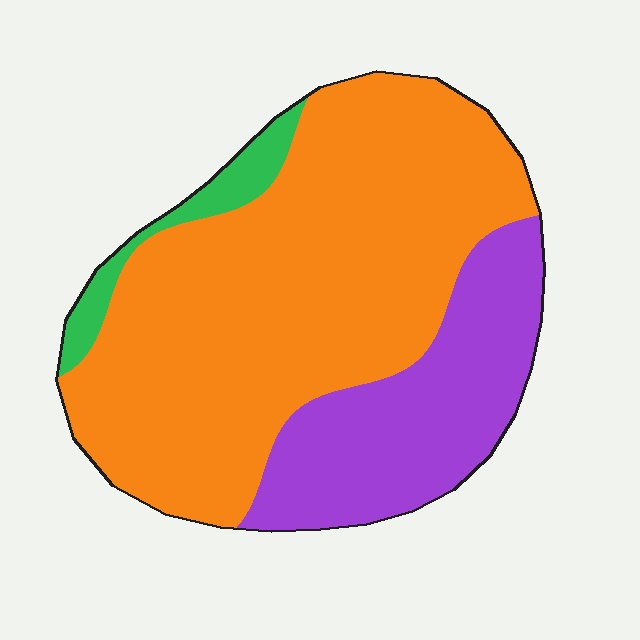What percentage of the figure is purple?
Purple covers around 25% of the figure.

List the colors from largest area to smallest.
From largest to smallest: orange, purple, green.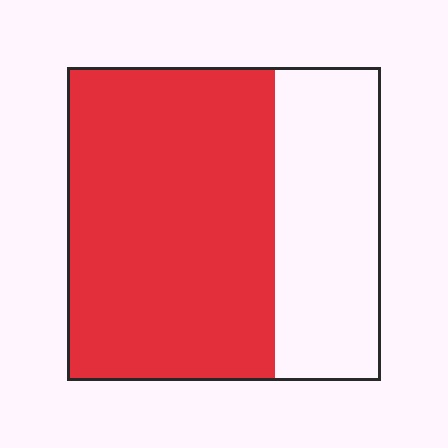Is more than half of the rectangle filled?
Yes.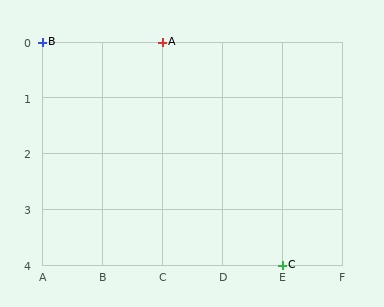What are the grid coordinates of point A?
Point A is at grid coordinates (C, 0).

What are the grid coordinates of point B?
Point B is at grid coordinates (A, 0).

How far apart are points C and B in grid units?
Points C and B are 4 columns and 4 rows apart (about 5.7 grid units diagonally).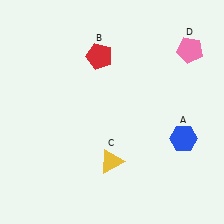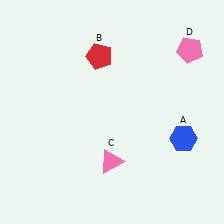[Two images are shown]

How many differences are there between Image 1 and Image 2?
There is 1 difference between the two images.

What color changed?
The triangle (C) changed from yellow in Image 1 to pink in Image 2.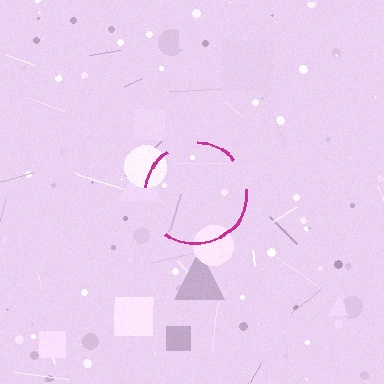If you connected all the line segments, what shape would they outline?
They would outline a circle.